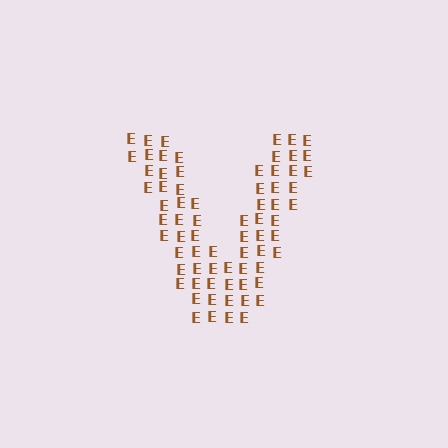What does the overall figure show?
The overall figure shows the letter V.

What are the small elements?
The small elements are letter E's.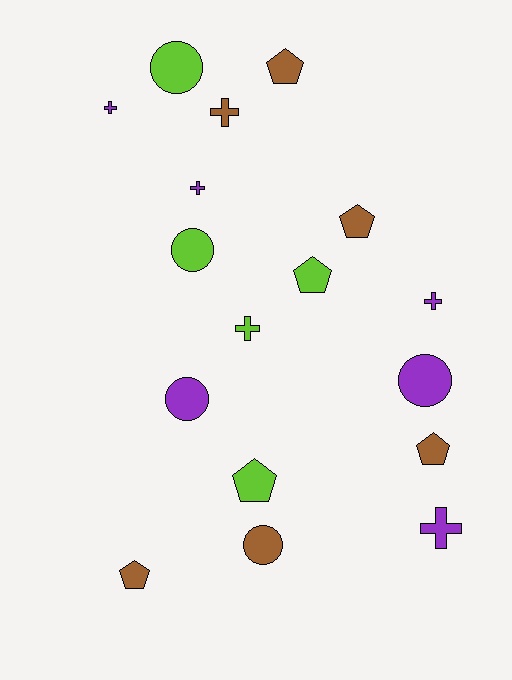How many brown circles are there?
There is 1 brown circle.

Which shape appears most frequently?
Pentagon, with 6 objects.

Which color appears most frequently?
Brown, with 6 objects.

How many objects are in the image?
There are 17 objects.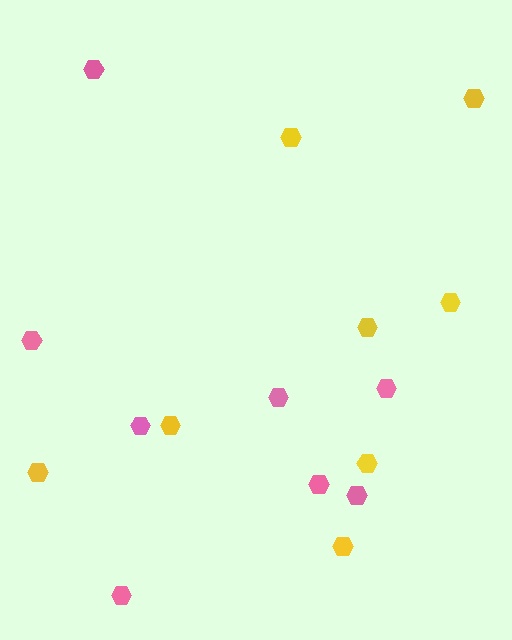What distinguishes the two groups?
There are 2 groups: one group of yellow hexagons (8) and one group of pink hexagons (8).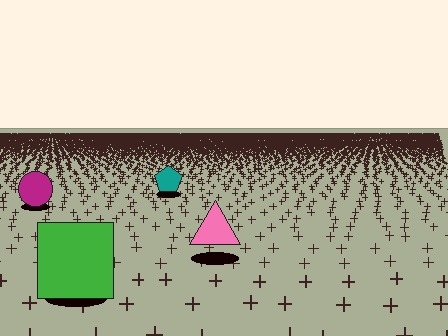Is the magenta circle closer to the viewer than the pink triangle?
No. The pink triangle is closer — you can tell from the texture gradient: the ground texture is coarser near it.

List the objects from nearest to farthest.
From nearest to farthest: the green square, the pink triangle, the magenta circle, the teal pentagon.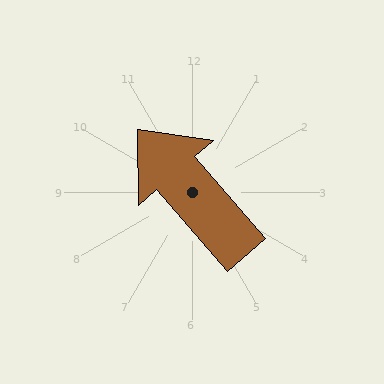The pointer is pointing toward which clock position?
Roughly 11 o'clock.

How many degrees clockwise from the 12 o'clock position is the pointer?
Approximately 319 degrees.